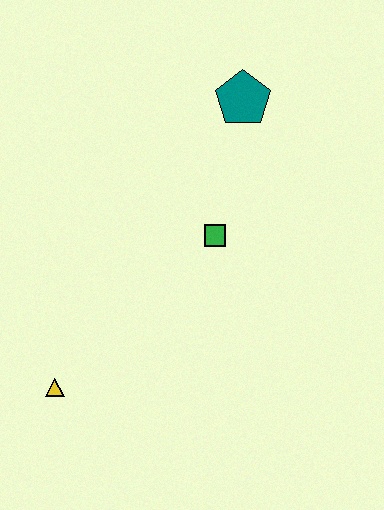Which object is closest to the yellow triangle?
The green square is closest to the yellow triangle.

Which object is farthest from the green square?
The yellow triangle is farthest from the green square.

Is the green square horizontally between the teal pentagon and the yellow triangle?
Yes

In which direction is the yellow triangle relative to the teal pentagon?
The yellow triangle is below the teal pentagon.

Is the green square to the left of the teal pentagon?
Yes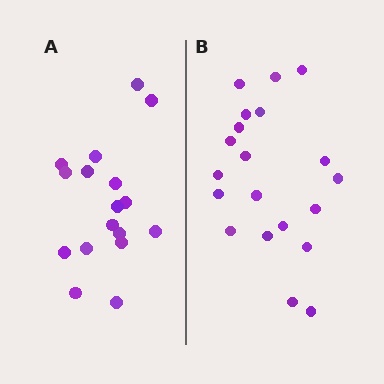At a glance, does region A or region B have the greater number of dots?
Region B (the right region) has more dots.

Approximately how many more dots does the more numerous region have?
Region B has just a few more — roughly 2 or 3 more dots than region A.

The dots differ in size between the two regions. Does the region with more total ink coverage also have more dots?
No. Region A has more total ink coverage because its dots are larger, but region B actually contains more individual dots. Total area can be misleading — the number of items is what matters here.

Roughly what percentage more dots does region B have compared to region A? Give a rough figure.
About 20% more.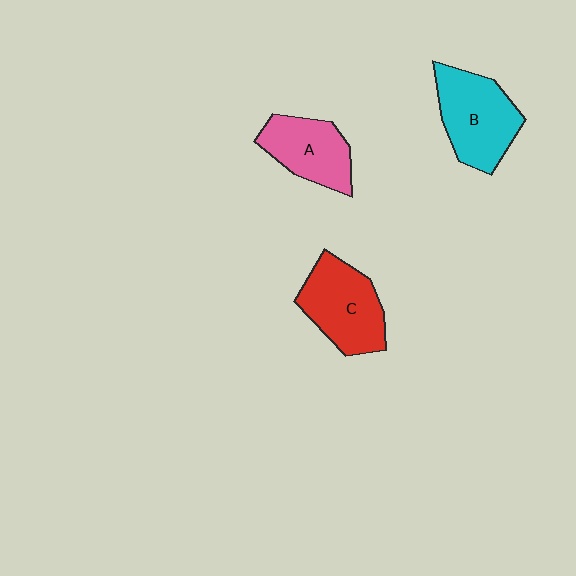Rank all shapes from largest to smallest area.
From largest to smallest: B (cyan), C (red), A (pink).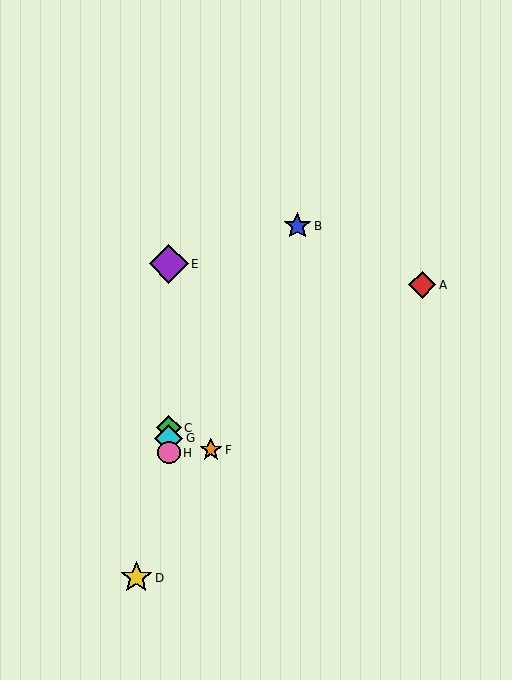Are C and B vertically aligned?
No, C is at x≈169 and B is at x≈297.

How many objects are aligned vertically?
4 objects (C, E, G, H) are aligned vertically.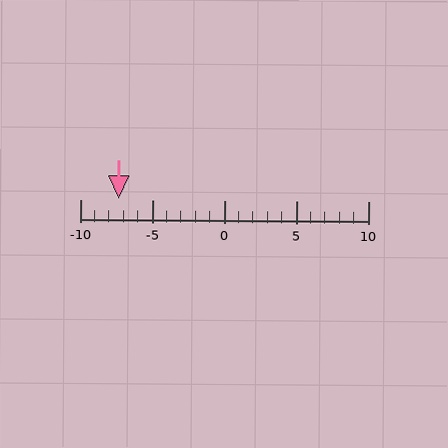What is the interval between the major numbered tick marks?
The major tick marks are spaced 5 units apart.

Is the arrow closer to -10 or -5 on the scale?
The arrow is closer to -5.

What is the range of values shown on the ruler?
The ruler shows values from -10 to 10.